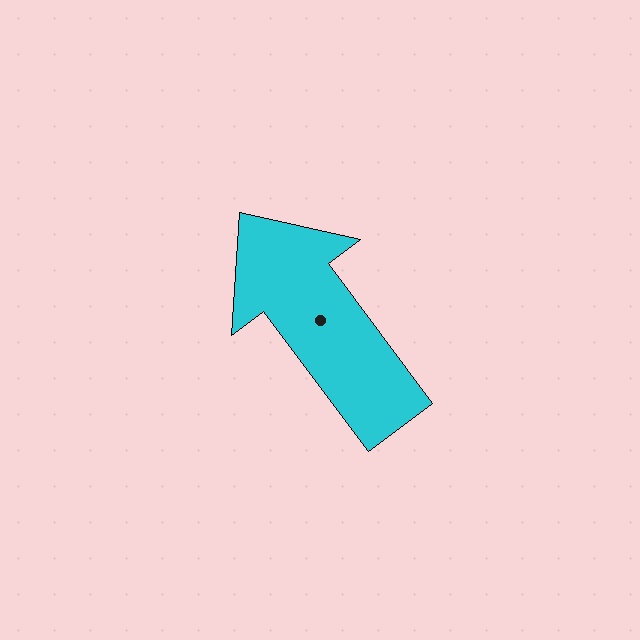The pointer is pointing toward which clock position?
Roughly 11 o'clock.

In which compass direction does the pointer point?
Northwest.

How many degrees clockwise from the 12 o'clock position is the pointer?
Approximately 323 degrees.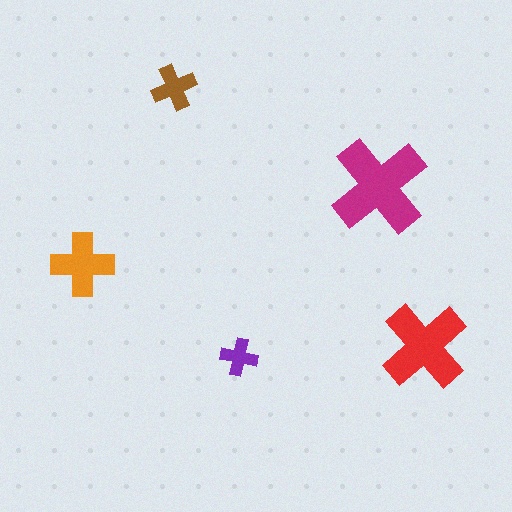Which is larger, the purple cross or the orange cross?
The orange one.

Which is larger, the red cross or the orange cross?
The red one.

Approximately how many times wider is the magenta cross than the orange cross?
About 1.5 times wider.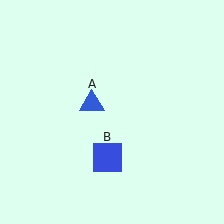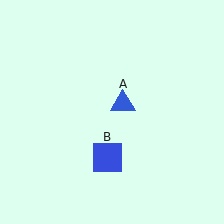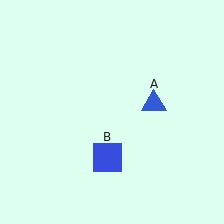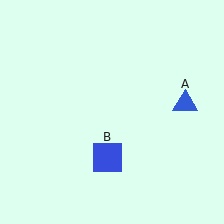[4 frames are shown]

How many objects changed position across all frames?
1 object changed position: blue triangle (object A).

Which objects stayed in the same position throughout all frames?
Blue square (object B) remained stationary.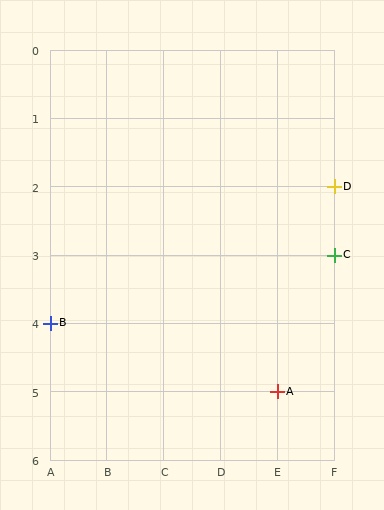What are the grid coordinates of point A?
Point A is at grid coordinates (E, 5).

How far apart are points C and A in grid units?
Points C and A are 1 column and 2 rows apart (about 2.2 grid units diagonally).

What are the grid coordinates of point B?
Point B is at grid coordinates (A, 4).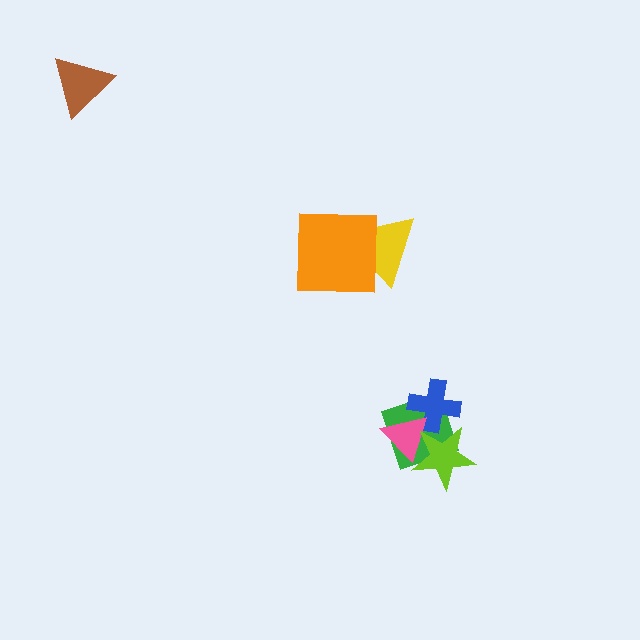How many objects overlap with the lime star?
3 objects overlap with the lime star.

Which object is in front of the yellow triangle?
The orange square is in front of the yellow triangle.